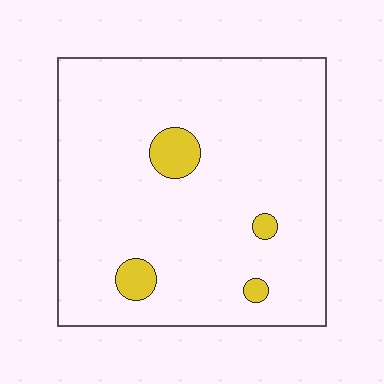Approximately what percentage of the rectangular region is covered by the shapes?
Approximately 5%.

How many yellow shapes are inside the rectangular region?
4.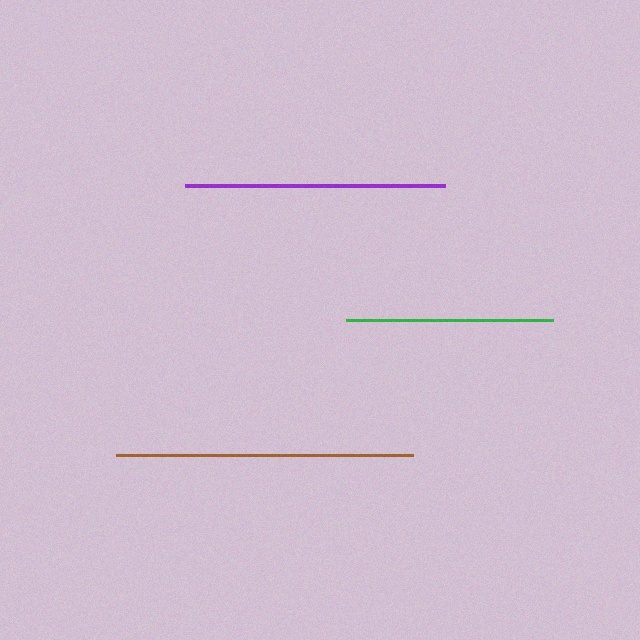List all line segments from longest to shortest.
From longest to shortest: brown, purple, green.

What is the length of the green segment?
The green segment is approximately 208 pixels long.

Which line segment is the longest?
The brown line is the longest at approximately 297 pixels.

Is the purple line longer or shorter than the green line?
The purple line is longer than the green line.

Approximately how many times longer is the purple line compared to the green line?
The purple line is approximately 1.3 times the length of the green line.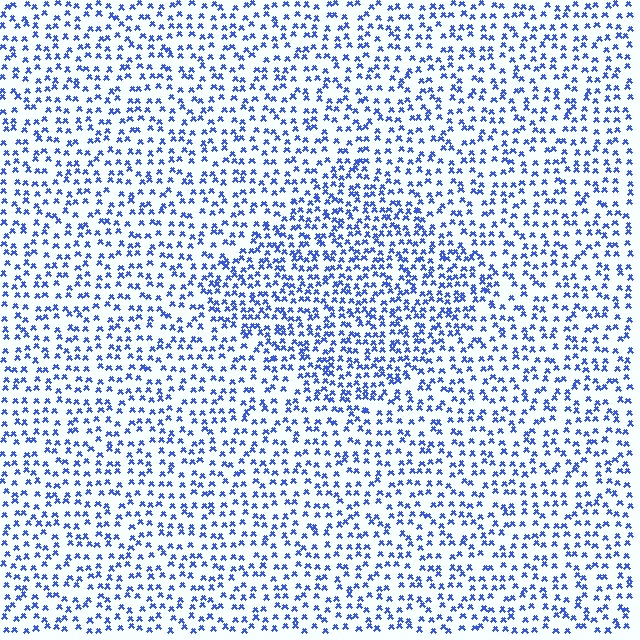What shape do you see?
I see a diamond.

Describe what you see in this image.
The image contains small blue elements arranged at two different densities. A diamond-shaped region is visible where the elements are more densely packed than the surrounding area.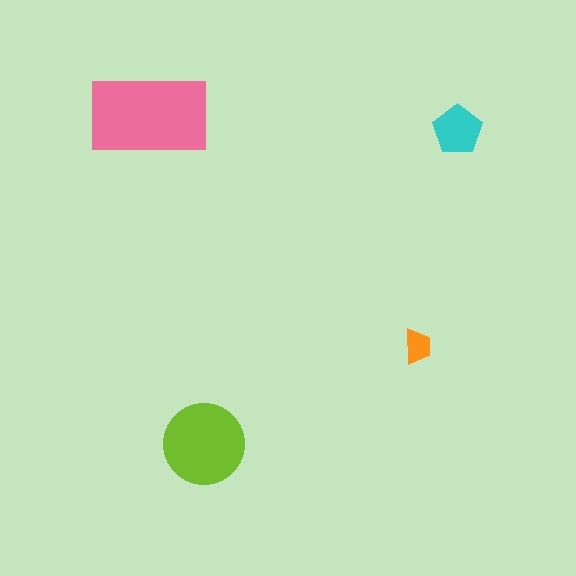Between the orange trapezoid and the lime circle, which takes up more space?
The lime circle.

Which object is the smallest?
The orange trapezoid.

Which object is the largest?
The pink rectangle.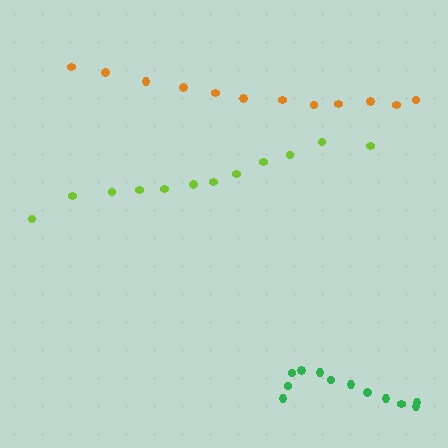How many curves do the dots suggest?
There are 3 distinct paths.